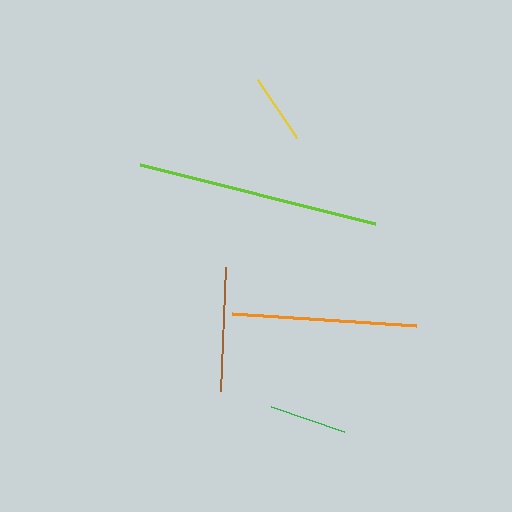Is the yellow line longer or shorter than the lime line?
The lime line is longer than the yellow line.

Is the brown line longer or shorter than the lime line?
The lime line is longer than the brown line.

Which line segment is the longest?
The lime line is the longest at approximately 243 pixels.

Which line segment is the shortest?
The yellow line is the shortest at approximately 71 pixels.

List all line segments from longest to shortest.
From longest to shortest: lime, orange, brown, green, yellow.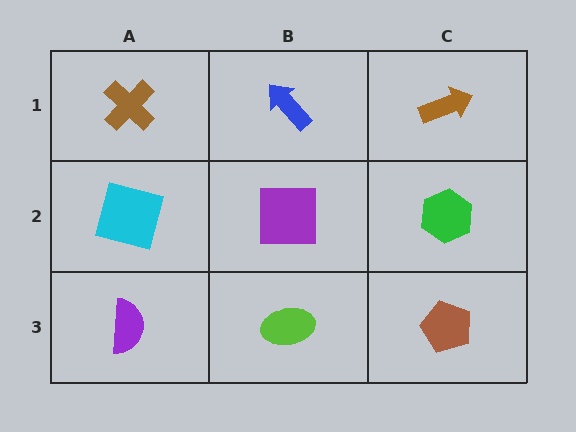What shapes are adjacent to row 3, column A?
A cyan square (row 2, column A), a lime ellipse (row 3, column B).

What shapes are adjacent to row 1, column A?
A cyan square (row 2, column A), a blue arrow (row 1, column B).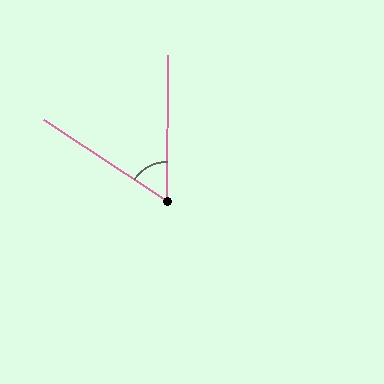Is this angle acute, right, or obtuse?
It is acute.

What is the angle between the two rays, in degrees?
Approximately 57 degrees.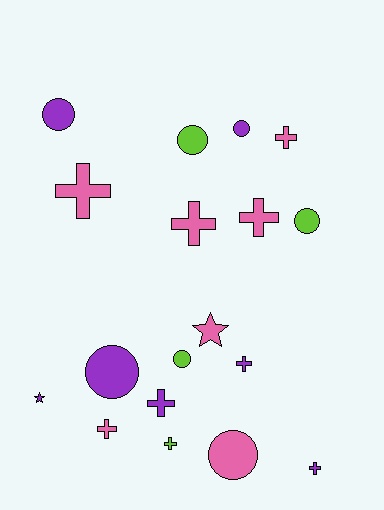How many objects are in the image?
There are 18 objects.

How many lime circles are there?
There are 3 lime circles.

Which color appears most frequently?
Pink, with 7 objects.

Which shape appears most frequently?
Cross, with 9 objects.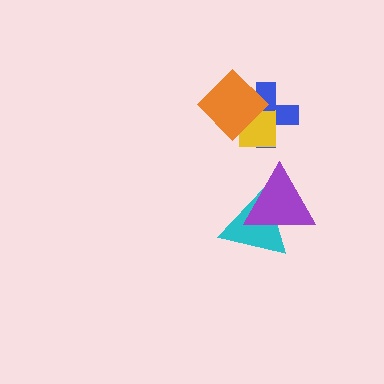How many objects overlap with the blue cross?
2 objects overlap with the blue cross.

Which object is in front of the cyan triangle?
The purple triangle is in front of the cyan triangle.